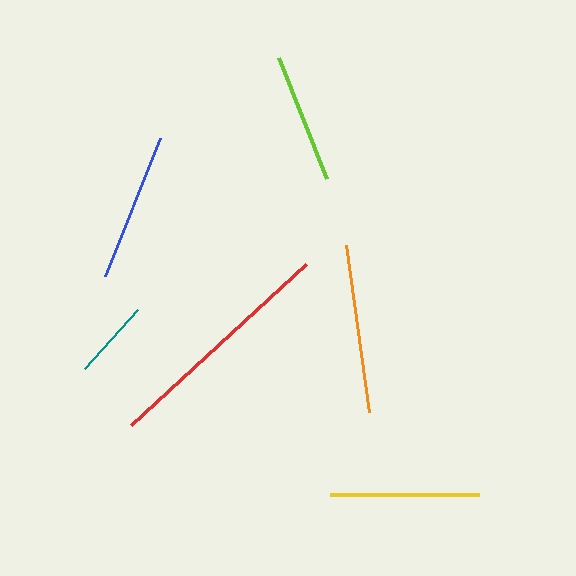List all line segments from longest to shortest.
From longest to shortest: red, orange, blue, yellow, lime, teal.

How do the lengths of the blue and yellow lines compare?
The blue and yellow lines are approximately the same length.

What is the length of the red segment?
The red segment is approximately 238 pixels long.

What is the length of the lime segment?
The lime segment is approximately 129 pixels long.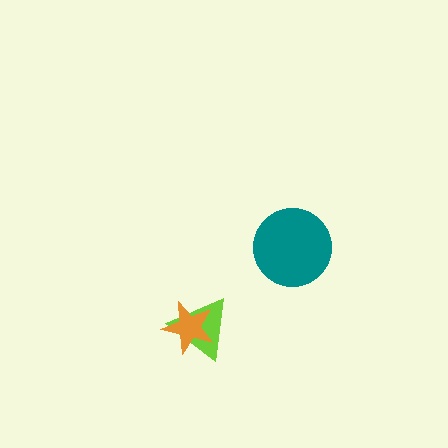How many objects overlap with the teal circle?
0 objects overlap with the teal circle.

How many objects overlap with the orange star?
1 object overlaps with the orange star.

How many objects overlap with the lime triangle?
1 object overlaps with the lime triangle.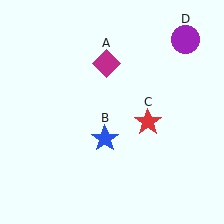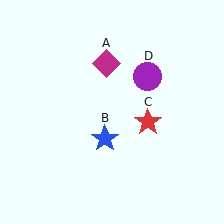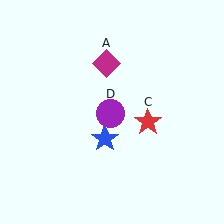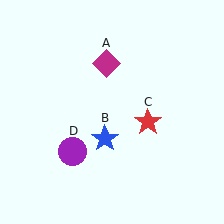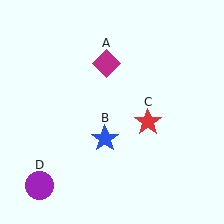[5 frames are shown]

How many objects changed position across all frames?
1 object changed position: purple circle (object D).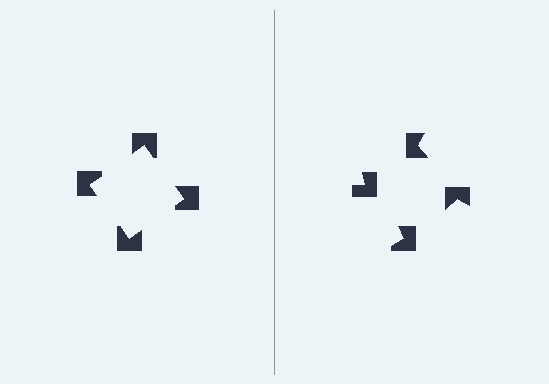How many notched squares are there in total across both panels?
8 — 4 on each side.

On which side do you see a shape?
An illusory square appears on the left side. On the right side the wedge cuts are rotated, so no coherent shape forms.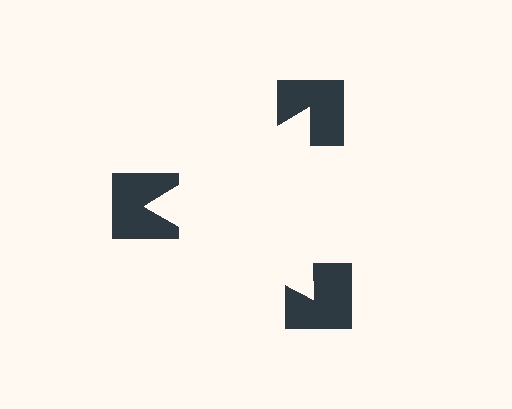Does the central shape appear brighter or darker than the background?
It typically appears slightly brighter than the background, even though no actual brightness change is drawn.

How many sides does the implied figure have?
3 sides.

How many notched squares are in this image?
There are 3 — one at each vertex of the illusory triangle.